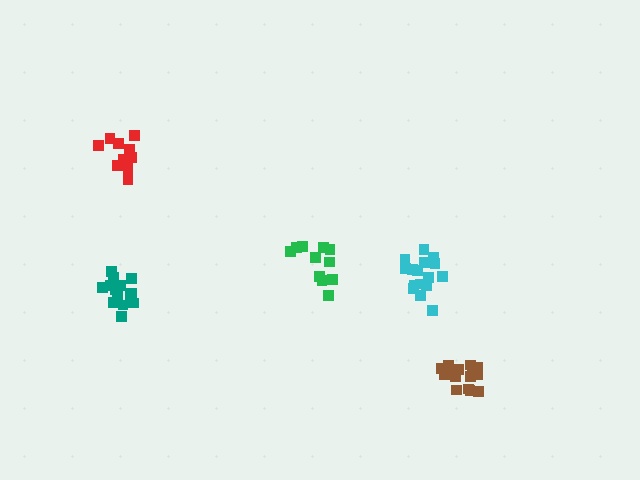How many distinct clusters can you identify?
There are 5 distinct clusters.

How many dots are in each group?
Group 1: 11 dots, Group 2: 16 dots, Group 3: 16 dots, Group 4: 12 dots, Group 5: 14 dots (69 total).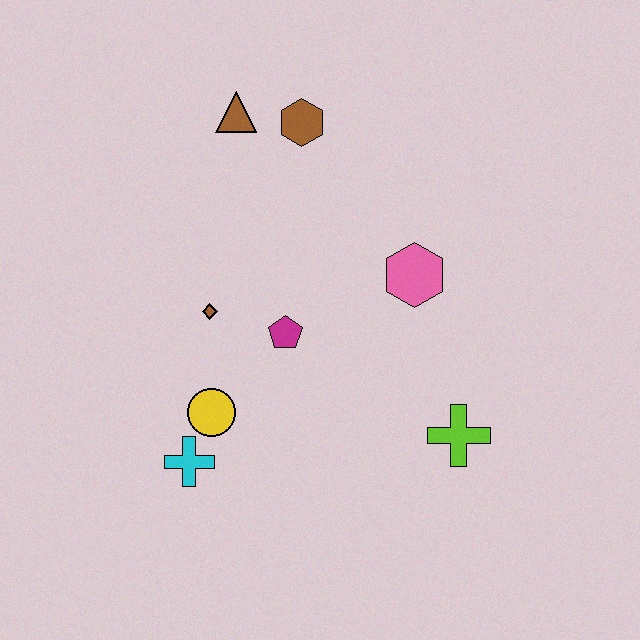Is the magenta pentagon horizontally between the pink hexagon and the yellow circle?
Yes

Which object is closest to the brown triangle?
The brown hexagon is closest to the brown triangle.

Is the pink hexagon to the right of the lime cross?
No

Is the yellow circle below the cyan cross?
No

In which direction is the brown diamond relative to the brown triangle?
The brown diamond is below the brown triangle.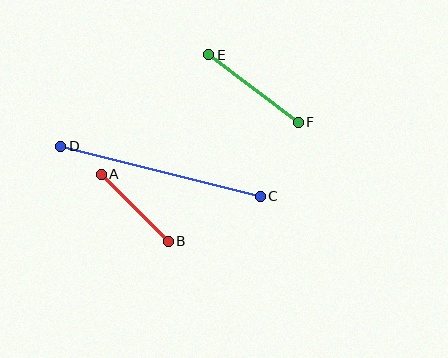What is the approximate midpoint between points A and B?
The midpoint is at approximately (135, 208) pixels.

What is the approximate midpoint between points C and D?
The midpoint is at approximately (160, 171) pixels.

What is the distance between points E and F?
The distance is approximately 112 pixels.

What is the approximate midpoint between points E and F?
The midpoint is at approximately (254, 89) pixels.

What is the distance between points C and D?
The distance is approximately 205 pixels.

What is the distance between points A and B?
The distance is approximately 95 pixels.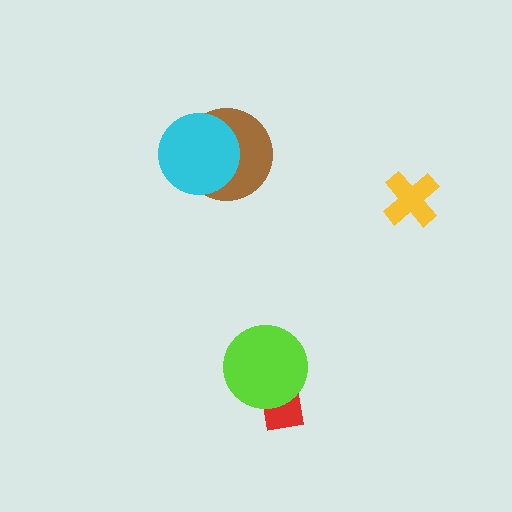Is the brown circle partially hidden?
Yes, it is partially covered by another shape.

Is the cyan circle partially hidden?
No, no other shape covers it.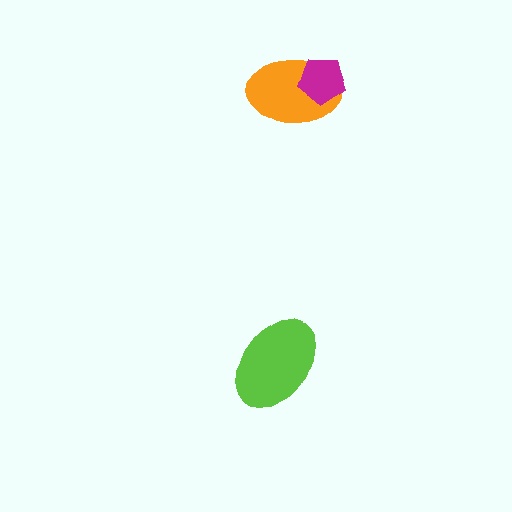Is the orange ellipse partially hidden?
Yes, it is partially covered by another shape.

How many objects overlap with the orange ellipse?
1 object overlaps with the orange ellipse.